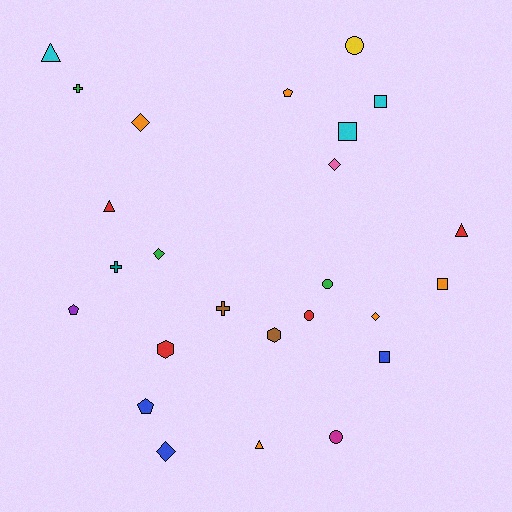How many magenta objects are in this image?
There is 1 magenta object.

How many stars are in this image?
There are no stars.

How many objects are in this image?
There are 25 objects.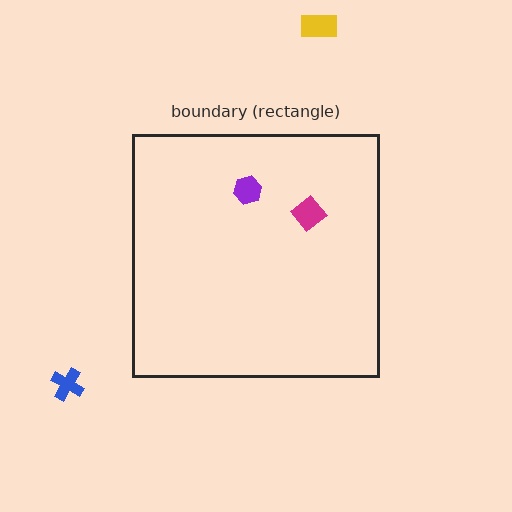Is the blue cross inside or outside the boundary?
Outside.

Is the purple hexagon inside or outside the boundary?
Inside.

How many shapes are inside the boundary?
2 inside, 2 outside.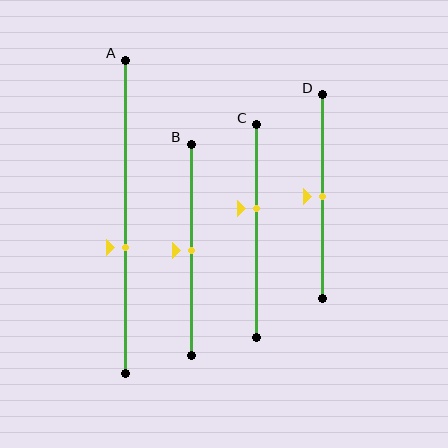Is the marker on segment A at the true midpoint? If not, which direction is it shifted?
No, the marker on segment A is shifted downward by about 10% of the segment length.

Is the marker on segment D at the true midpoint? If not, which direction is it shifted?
Yes, the marker on segment D is at the true midpoint.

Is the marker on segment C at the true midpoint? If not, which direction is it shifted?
No, the marker on segment C is shifted upward by about 11% of the segment length.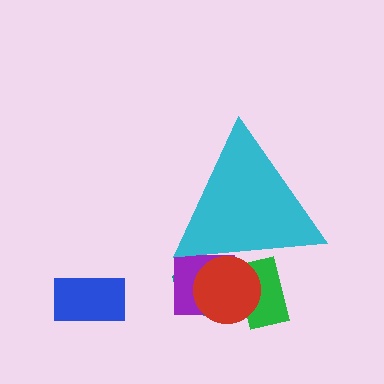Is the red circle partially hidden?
Yes, the red circle is partially hidden behind the cyan triangle.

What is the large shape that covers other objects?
A cyan triangle.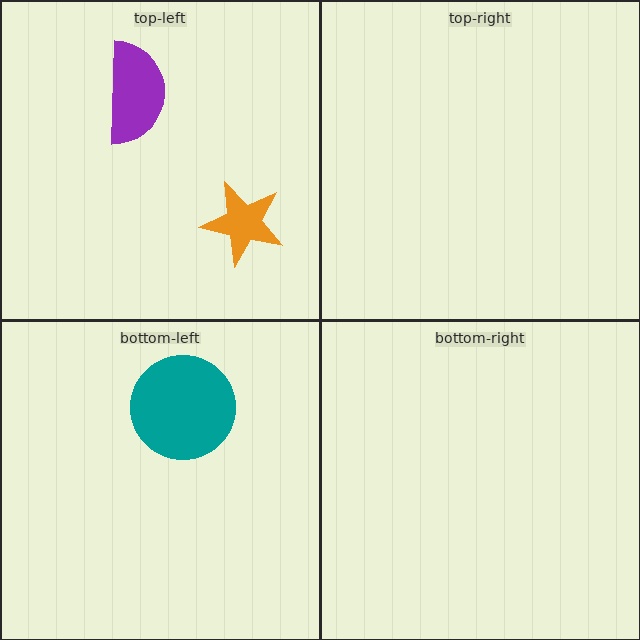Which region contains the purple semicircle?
The top-left region.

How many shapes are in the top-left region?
2.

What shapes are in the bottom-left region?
The teal circle.